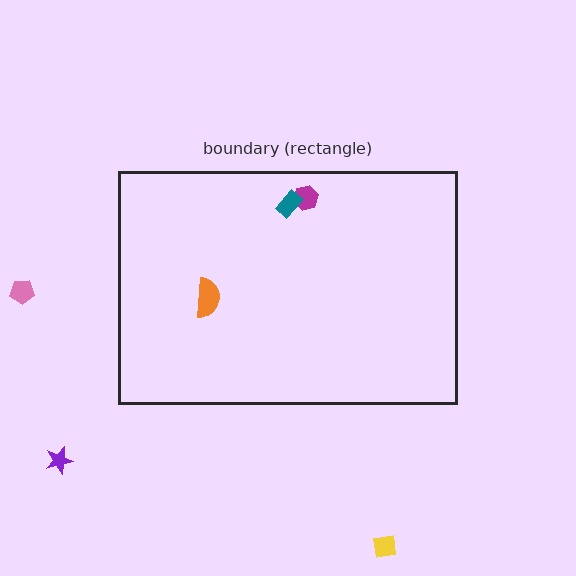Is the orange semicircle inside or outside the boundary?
Inside.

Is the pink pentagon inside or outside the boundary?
Outside.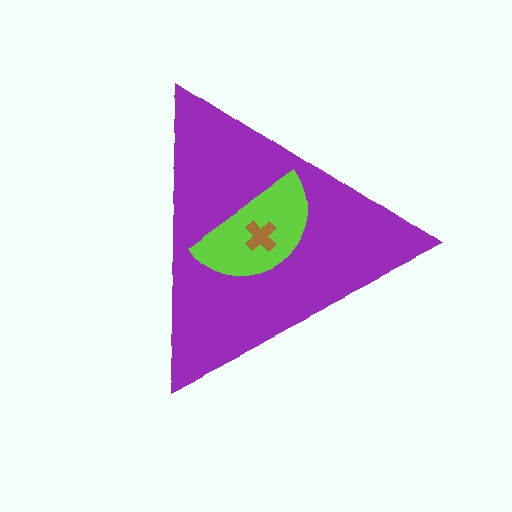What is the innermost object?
The brown cross.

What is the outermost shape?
The purple triangle.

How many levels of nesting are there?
3.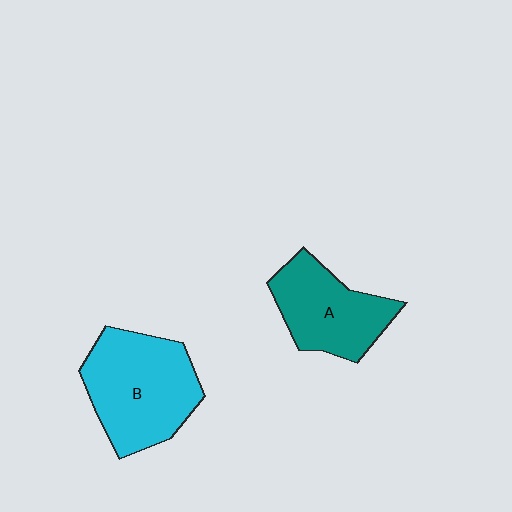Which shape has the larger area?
Shape B (cyan).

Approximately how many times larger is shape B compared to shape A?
Approximately 1.3 times.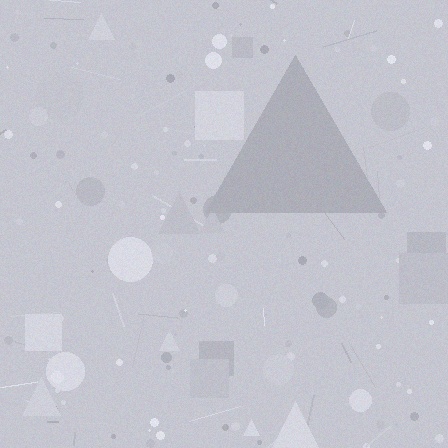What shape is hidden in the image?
A triangle is hidden in the image.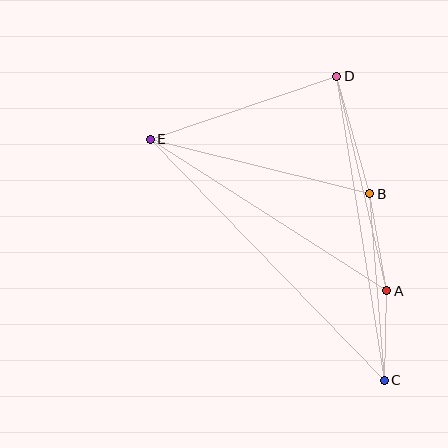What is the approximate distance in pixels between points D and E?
The distance between D and E is approximately 197 pixels.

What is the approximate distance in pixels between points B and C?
The distance between B and C is approximately 187 pixels.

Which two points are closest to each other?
Points A and C are closest to each other.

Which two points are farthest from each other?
Points C and E are farthest from each other.